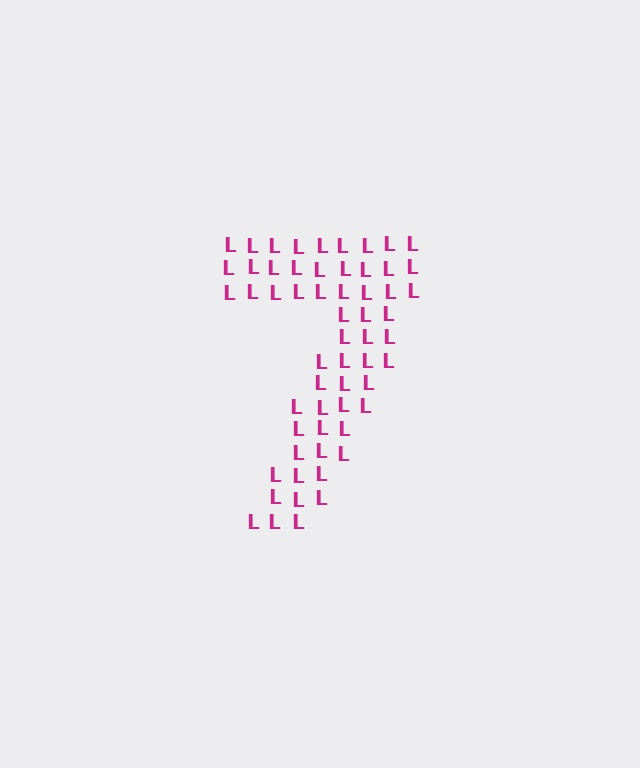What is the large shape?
The large shape is the digit 7.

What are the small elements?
The small elements are letter L's.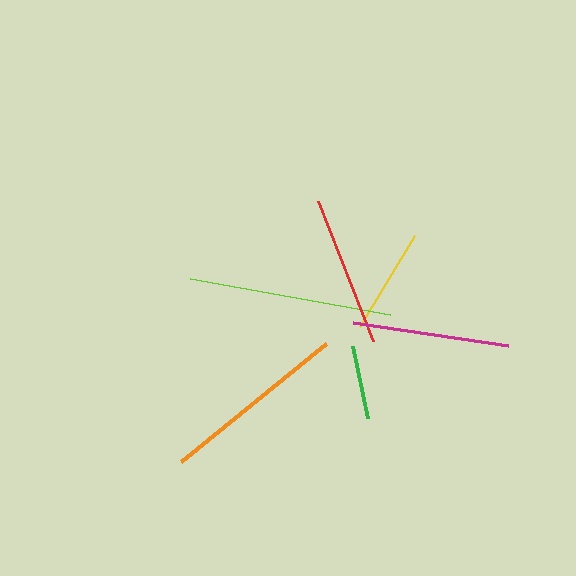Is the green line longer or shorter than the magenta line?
The magenta line is longer than the green line.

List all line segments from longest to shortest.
From longest to shortest: lime, orange, magenta, red, yellow, green.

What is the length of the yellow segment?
The yellow segment is approximately 106 pixels long.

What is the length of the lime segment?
The lime segment is approximately 203 pixels long.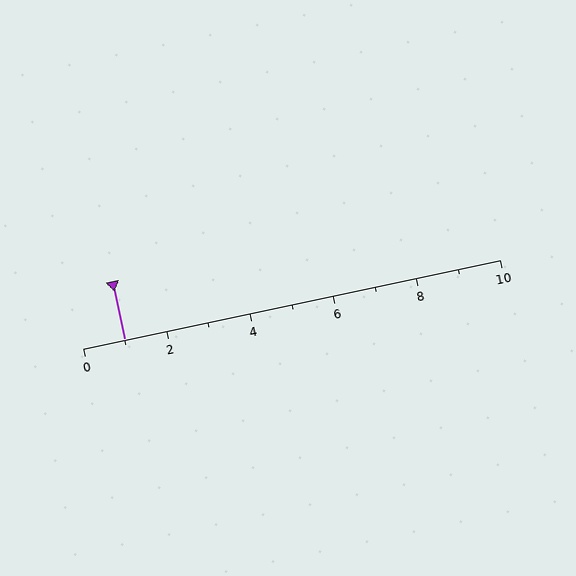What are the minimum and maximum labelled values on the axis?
The axis runs from 0 to 10.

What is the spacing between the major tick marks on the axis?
The major ticks are spaced 2 apart.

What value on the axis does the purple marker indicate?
The marker indicates approximately 1.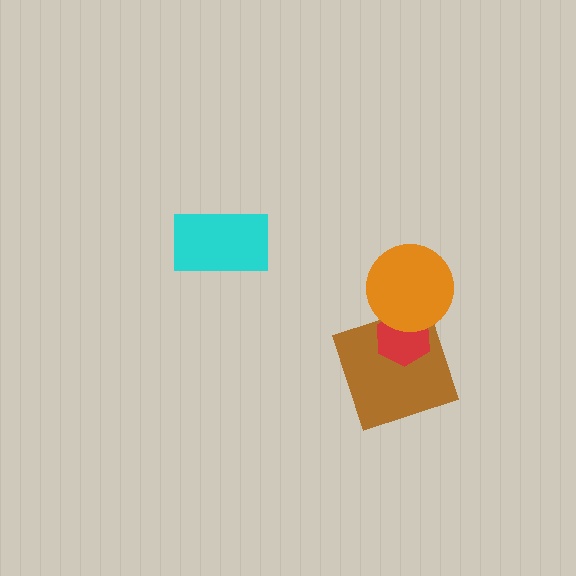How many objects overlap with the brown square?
2 objects overlap with the brown square.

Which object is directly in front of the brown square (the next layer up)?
The red hexagon is directly in front of the brown square.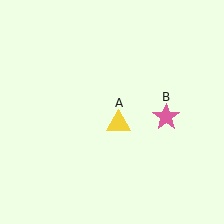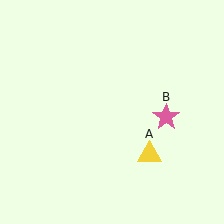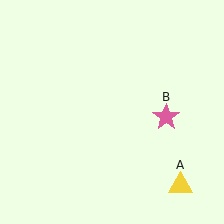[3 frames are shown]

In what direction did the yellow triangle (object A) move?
The yellow triangle (object A) moved down and to the right.